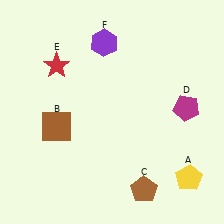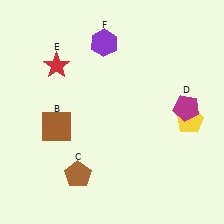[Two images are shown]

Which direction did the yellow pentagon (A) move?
The yellow pentagon (A) moved up.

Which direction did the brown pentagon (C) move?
The brown pentagon (C) moved left.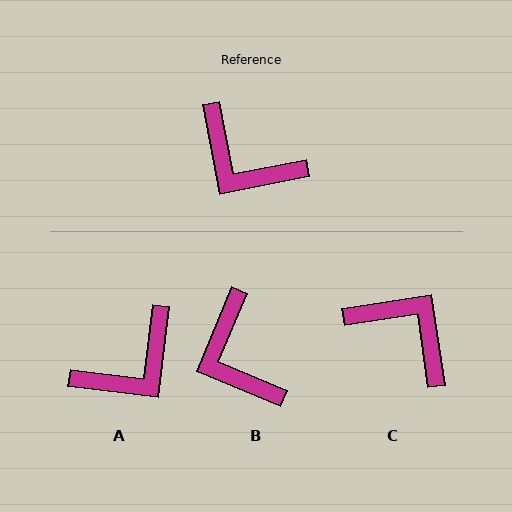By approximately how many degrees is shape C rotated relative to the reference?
Approximately 177 degrees counter-clockwise.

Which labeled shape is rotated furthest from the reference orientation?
C, about 177 degrees away.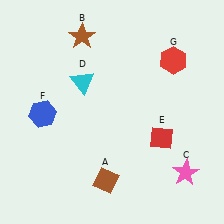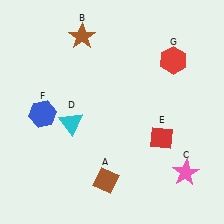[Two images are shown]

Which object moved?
The cyan triangle (D) moved down.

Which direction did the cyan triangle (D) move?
The cyan triangle (D) moved down.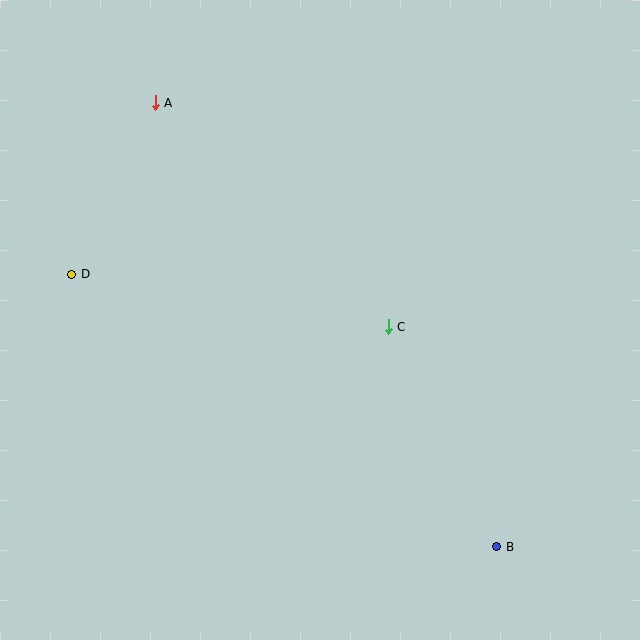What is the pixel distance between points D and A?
The distance between D and A is 191 pixels.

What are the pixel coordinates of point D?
Point D is at (72, 274).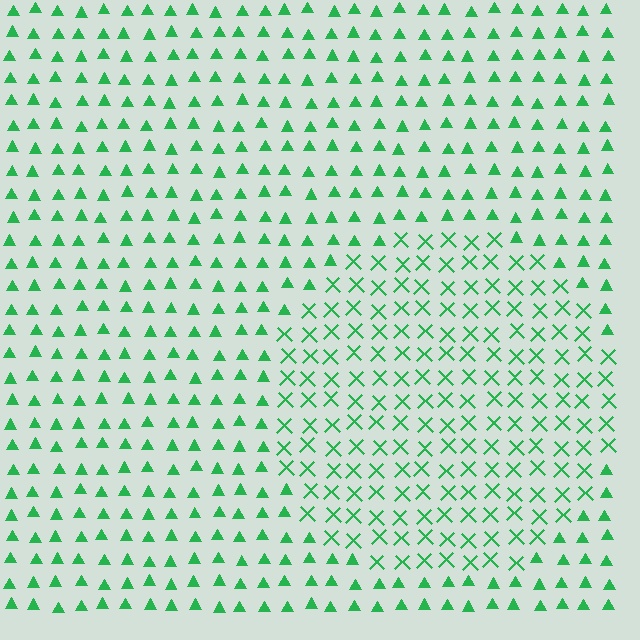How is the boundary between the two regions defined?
The boundary is defined by a change in element shape: X marks inside vs. triangles outside. All elements share the same color and spacing.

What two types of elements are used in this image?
The image uses X marks inside the circle region and triangles outside it.